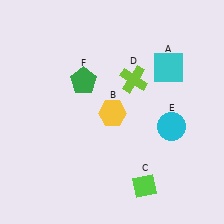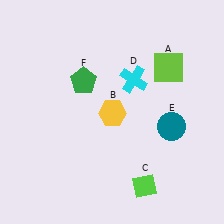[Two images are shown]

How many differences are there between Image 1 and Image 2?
There are 3 differences between the two images.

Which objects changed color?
A changed from cyan to lime. D changed from lime to cyan. E changed from cyan to teal.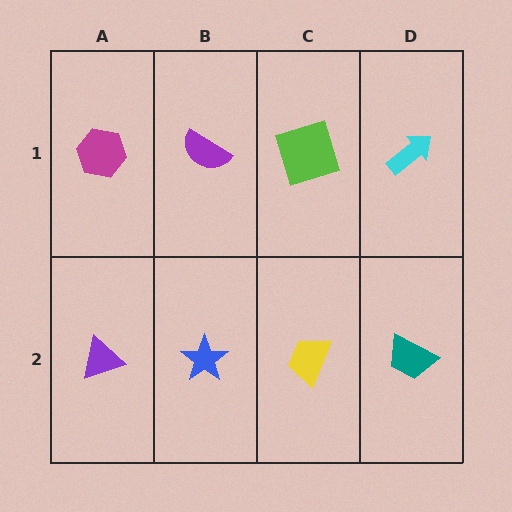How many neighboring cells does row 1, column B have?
3.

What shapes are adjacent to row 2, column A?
A magenta hexagon (row 1, column A), a blue star (row 2, column B).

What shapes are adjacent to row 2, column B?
A purple semicircle (row 1, column B), a purple triangle (row 2, column A), a yellow trapezoid (row 2, column C).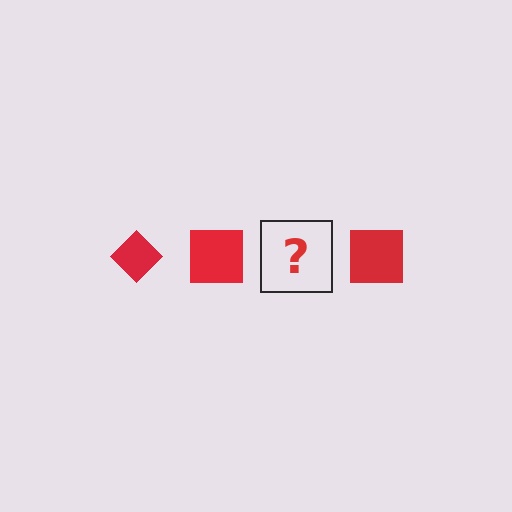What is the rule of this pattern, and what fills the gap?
The rule is that the pattern cycles through diamond, square shapes in red. The gap should be filled with a red diamond.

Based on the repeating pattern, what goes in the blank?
The blank should be a red diamond.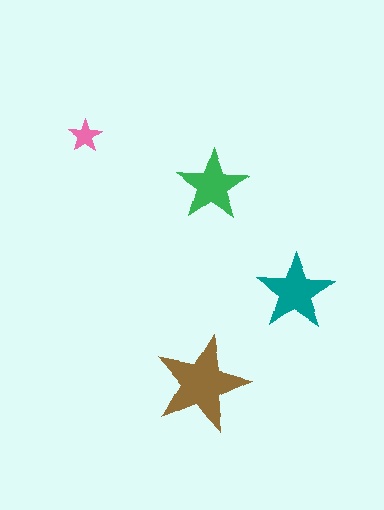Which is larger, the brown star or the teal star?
The brown one.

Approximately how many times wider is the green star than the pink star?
About 2 times wider.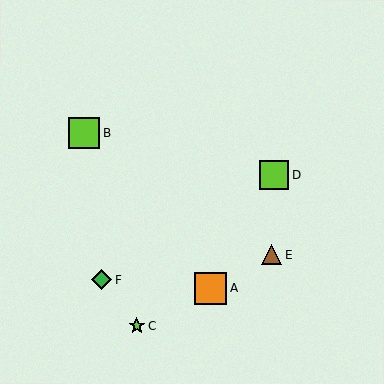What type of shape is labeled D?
Shape D is a lime square.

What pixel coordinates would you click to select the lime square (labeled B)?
Click at (84, 132) to select the lime square B.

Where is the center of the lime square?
The center of the lime square is at (84, 132).